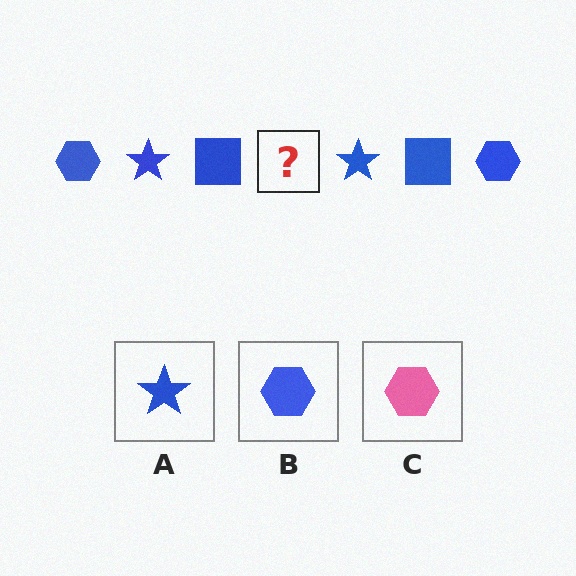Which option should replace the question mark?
Option B.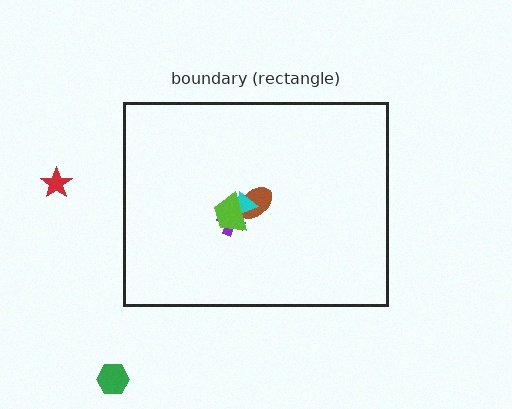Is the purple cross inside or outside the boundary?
Inside.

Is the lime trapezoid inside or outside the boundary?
Inside.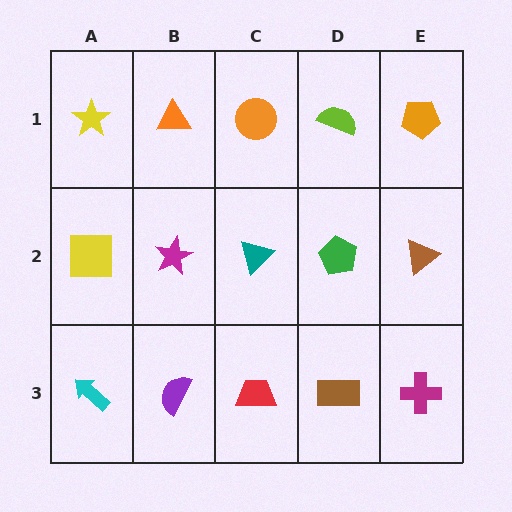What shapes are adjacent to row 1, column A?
A yellow square (row 2, column A), an orange triangle (row 1, column B).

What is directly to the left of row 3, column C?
A purple semicircle.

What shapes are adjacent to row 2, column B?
An orange triangle (row 1, column B), a purple semicircle (row 3, column B), a yellow square (row 2, column A), a teal triangle (row 2, column C).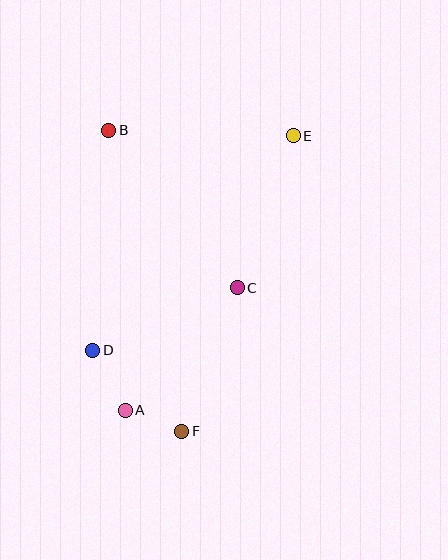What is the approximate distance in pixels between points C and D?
The distance between C and D is approximately 157 pixels.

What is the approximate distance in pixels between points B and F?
The distance between B and F is approximately 309 pixels.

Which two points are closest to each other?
Points A and F are closest to each other.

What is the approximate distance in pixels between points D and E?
The distance between D and E is approximately 294 pixels.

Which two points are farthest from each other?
Points A and E are farthest from each other.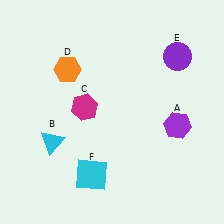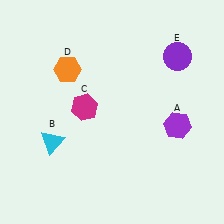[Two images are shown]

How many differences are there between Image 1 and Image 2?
There is 1 difference between the two images.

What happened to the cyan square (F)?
The cyan square (F) was removed in Image 2. It was in the bottom-left area of Image 1.